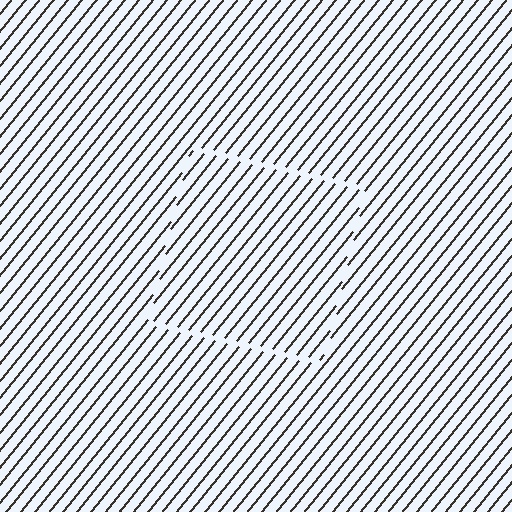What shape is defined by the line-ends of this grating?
An illusory square. The interior of the shape contains the same grating, shifted by half a period — the contour is defined by the phase discontinuity where line-ends from the inner and outer gratings abut.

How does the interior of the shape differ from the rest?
The interior of the shape contains the same grating, shifted by half a period — the contour is defined by the phase discontinuity where line-ends from the inner and outer gratings abut.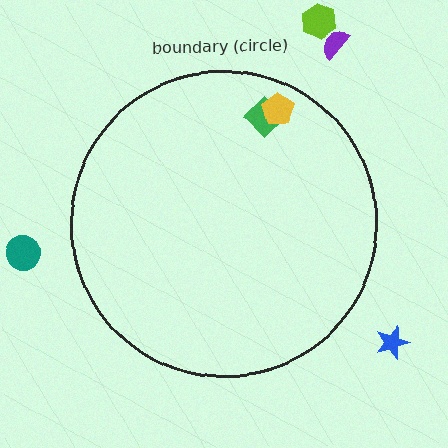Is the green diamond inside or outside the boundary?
Inside.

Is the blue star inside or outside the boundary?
Outside.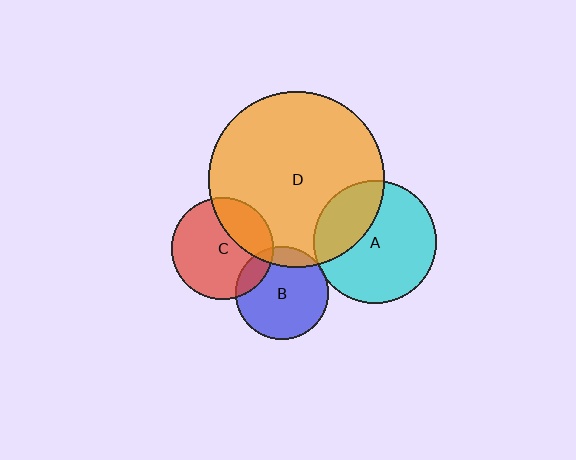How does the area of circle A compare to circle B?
Approximately 1.7 times.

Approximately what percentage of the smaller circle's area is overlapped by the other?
Approximately 15%.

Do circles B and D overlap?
Yes.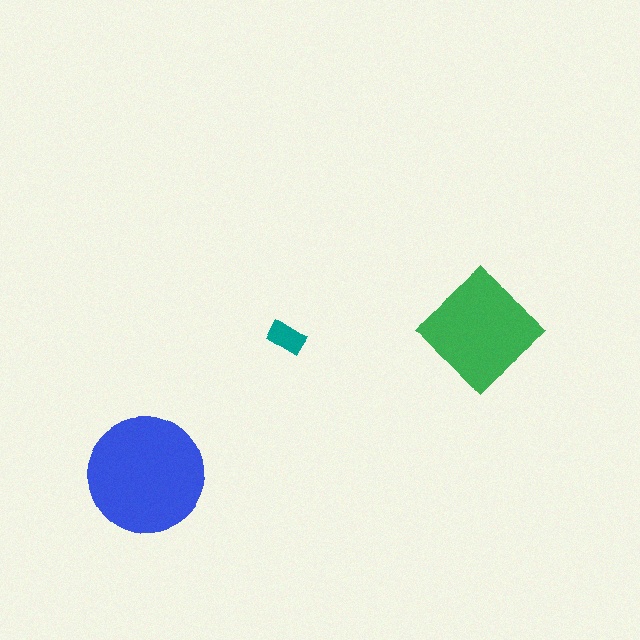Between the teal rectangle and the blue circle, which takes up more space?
The blue circle.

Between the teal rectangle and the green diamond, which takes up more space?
The green diamond.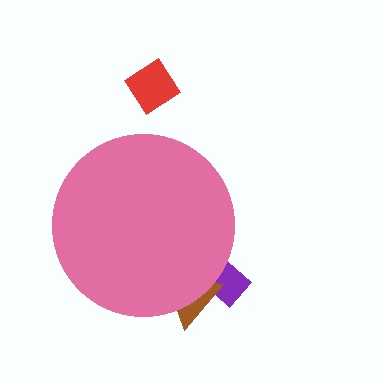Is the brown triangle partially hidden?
Yes, the brown triangle is partially hidden behind the pink circle.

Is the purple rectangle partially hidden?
Yes, the purple rectangle is partially hidden behind the pink circle.